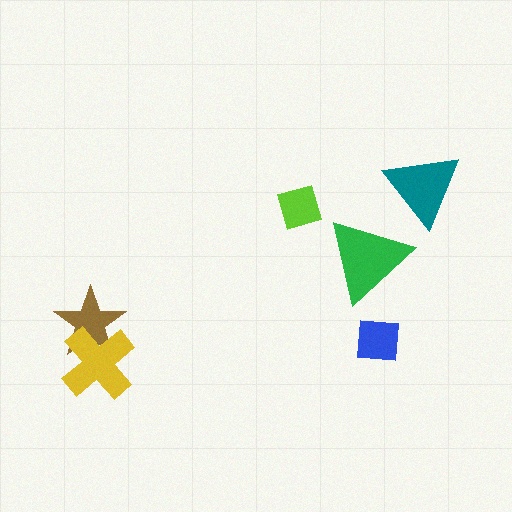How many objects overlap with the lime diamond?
0 objects overlap with the lime diamond.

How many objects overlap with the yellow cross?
1 object overlaps with the yellow cross.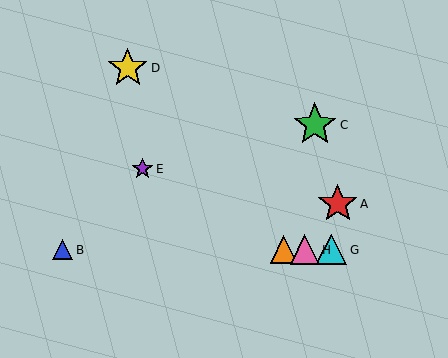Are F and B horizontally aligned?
Yes, both are at y≈250.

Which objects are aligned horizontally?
Objects B, F, G, H are aligned horizontally.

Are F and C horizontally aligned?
No, F is at y≈250 and C is at y≈125.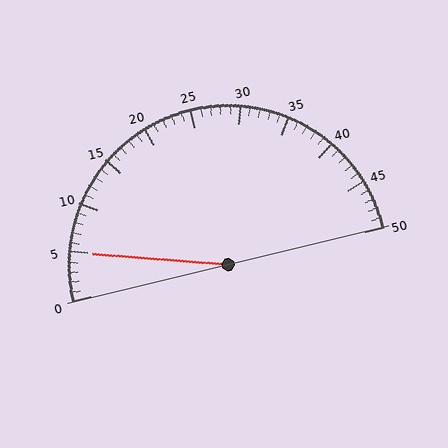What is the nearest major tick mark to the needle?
The nearest major tick mark is 5.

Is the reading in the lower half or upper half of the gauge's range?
The reading is in the lower half of the range (0 to 50).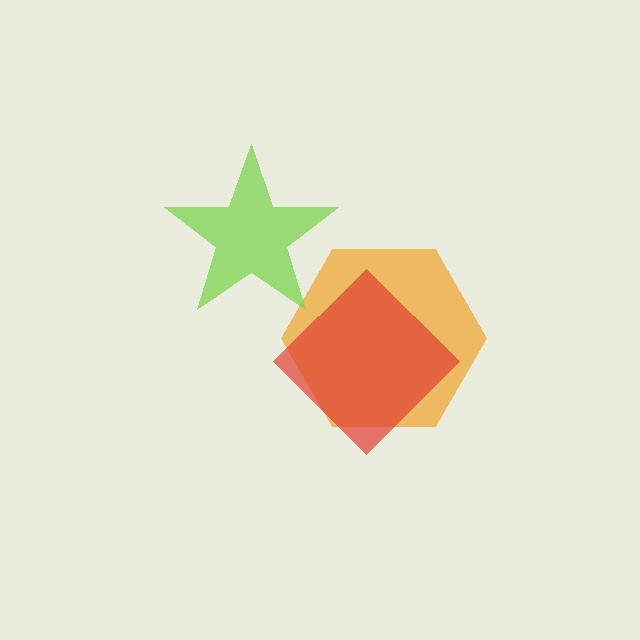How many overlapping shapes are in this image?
There are 3 overlapping shapes in the image.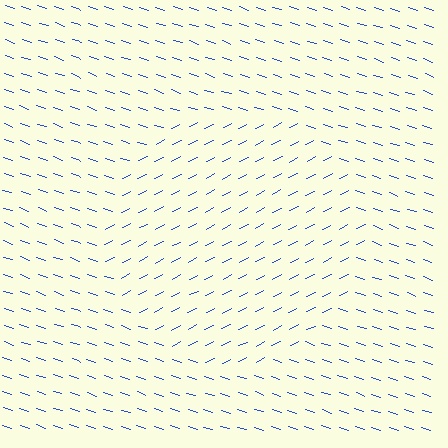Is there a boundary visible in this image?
Yes, there is a texture boundary formed by a change in line orientation.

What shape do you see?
I see a circle.